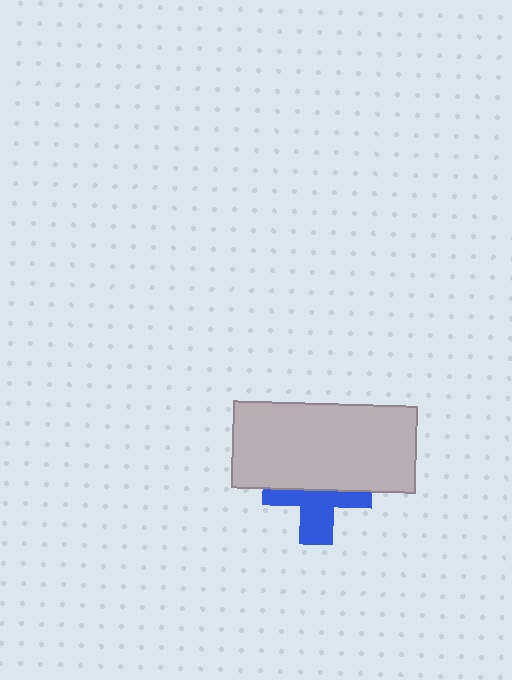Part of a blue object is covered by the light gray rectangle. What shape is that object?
It is a cross.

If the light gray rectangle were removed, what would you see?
You would see the complete blue cross.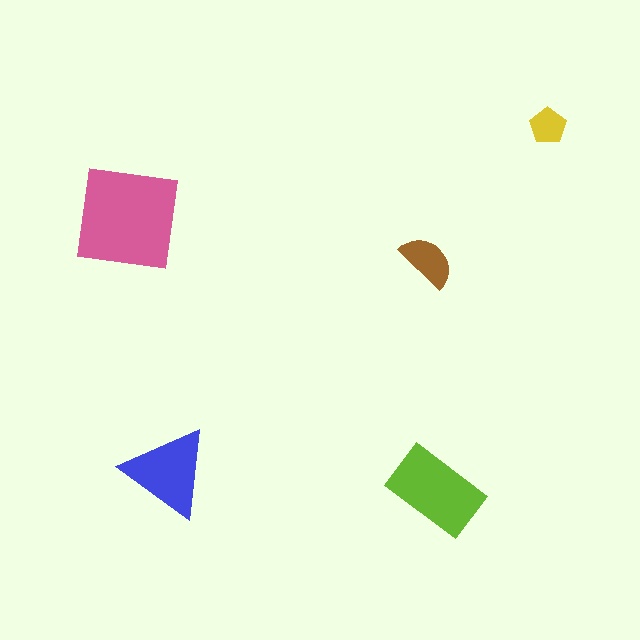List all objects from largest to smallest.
The pink square, the lime rectangle, the blue triangle, the brown semicircle, the yellow pentagon.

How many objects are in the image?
There are 5 objects in the image.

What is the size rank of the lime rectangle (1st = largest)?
2nd.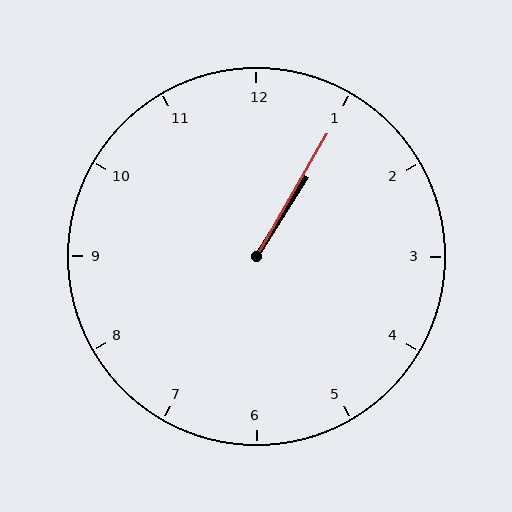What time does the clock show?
1:05.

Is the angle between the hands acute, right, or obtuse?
It is acute.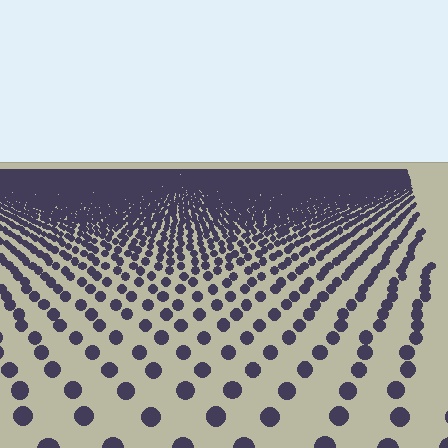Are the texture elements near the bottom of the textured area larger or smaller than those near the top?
Larger. Near the bottom, elements are closer to the viewer and appear at a bigger on-screen size.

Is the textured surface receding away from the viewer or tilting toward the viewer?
The surface is receding away from the viewer. Texture elements get smaller and denser toward the top.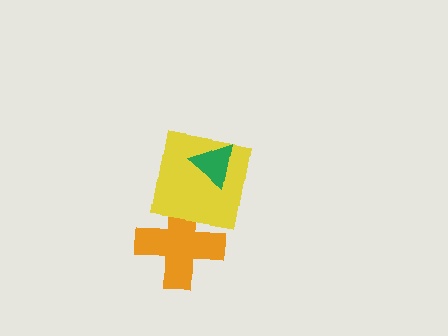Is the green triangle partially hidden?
No, no other shape covers it.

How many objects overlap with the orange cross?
1 object overlaps with the orange cross.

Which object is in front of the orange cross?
The yellow square is in front of the orange cross.